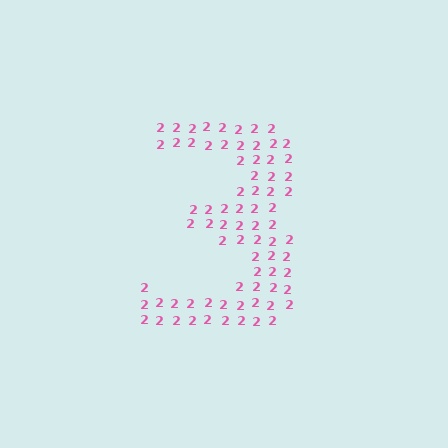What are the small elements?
The small elements are digit 2's.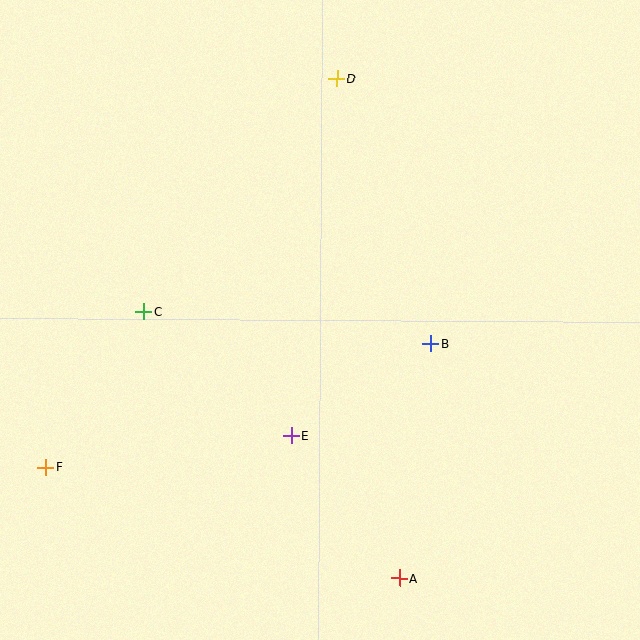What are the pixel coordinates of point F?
Point F is at (46, 468).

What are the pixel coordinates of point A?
Point A is at (400, 578).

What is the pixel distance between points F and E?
The distance between F and E is 248 pixels.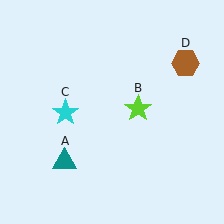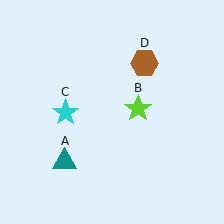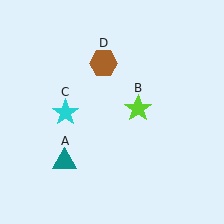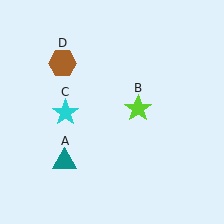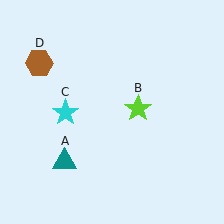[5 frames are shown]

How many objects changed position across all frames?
1 object changed position: brown hexagon (object D).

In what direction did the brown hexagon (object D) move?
The brown hexagon (object D) moved left.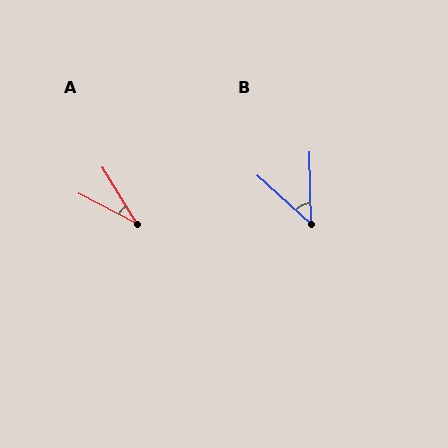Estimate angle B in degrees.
Approximately 47 degrees.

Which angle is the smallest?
A, at approximately 31 degrees.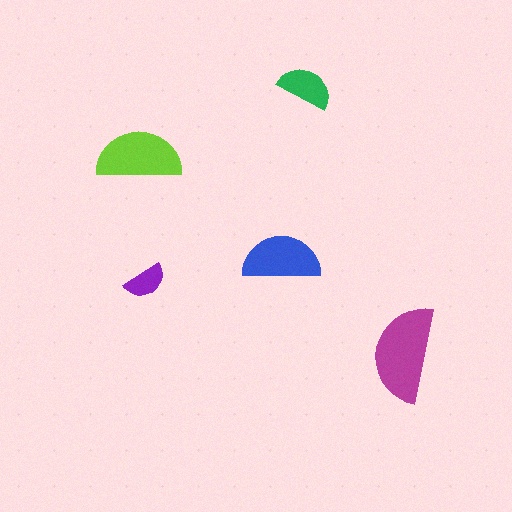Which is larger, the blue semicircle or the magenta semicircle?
The magenta one.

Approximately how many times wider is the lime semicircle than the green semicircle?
About 1.5 times wider.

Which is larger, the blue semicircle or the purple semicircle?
The blue one.